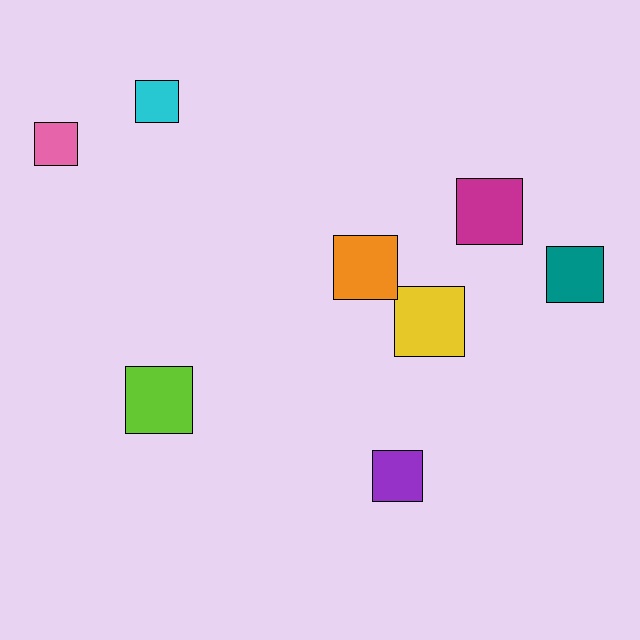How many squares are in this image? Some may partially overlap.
There are 8 squares.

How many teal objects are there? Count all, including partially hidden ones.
There is 1 teal object.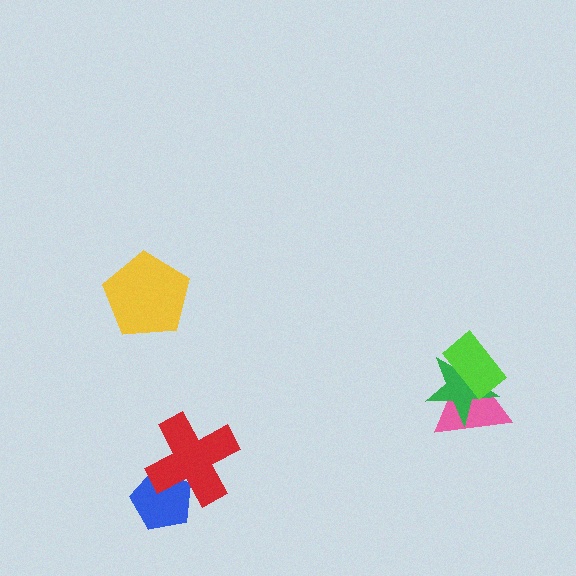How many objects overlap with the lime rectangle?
2 objects overlap with the lime rectangle.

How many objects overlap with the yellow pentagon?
0 objects overlap with the yellow pentagon.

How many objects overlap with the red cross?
1 object overlaps with the red cross.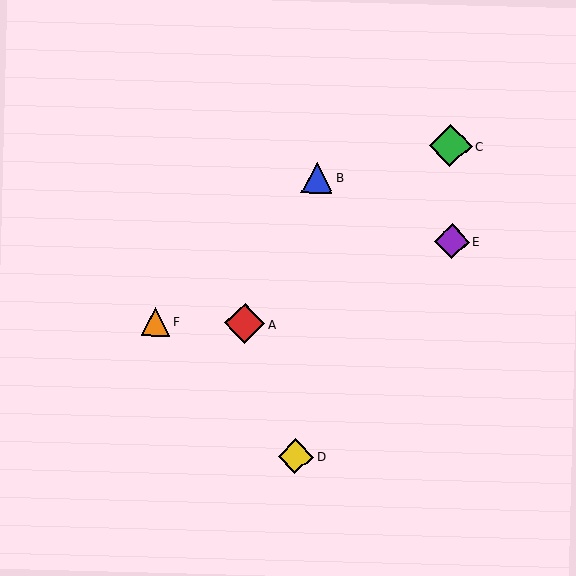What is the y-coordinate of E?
Object E is at y≈241.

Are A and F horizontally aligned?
Yes, both are at y≈324.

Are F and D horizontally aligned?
No, F is at y≈321 and D is at y≈456.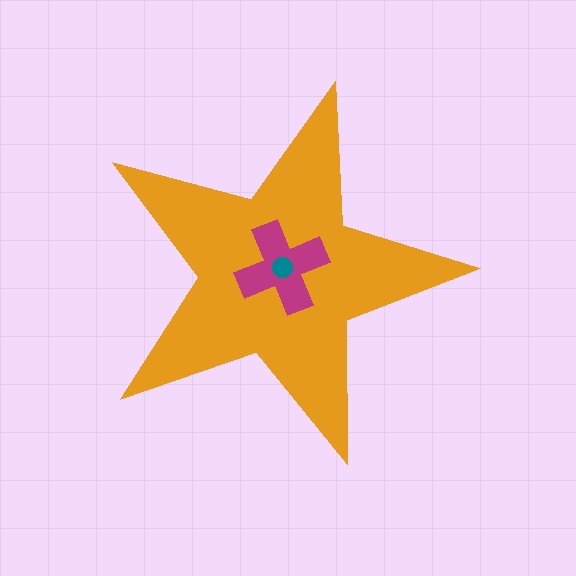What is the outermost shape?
The orange star.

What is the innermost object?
The teal circle.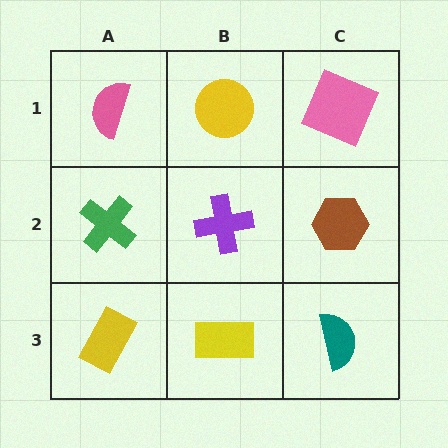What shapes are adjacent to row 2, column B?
A yellow circle (row 1, column B), a yellow rectangle (row 3, column B), a green cross (row 2, column A), a brown hexagon (row 2, column C).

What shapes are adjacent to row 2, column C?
A pink square (row 1, column C), a teal semicircle (row 3, column C), a purple cross (row 2, column B).